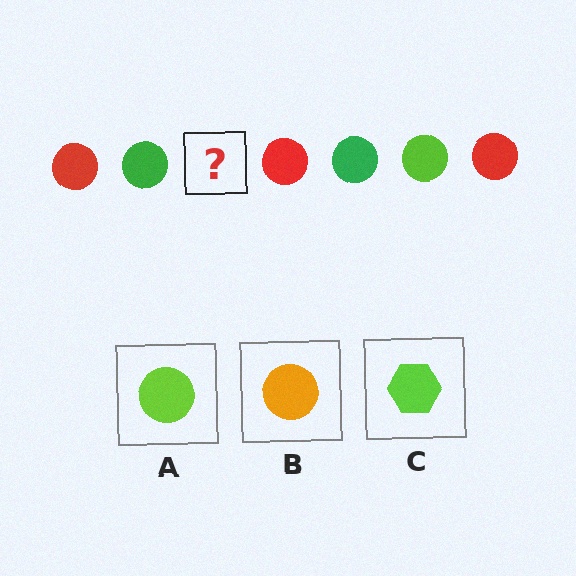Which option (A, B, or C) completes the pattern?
A.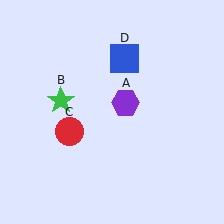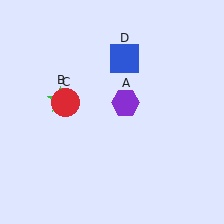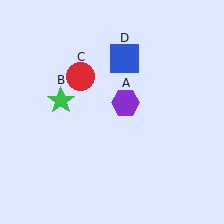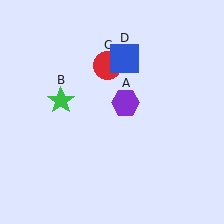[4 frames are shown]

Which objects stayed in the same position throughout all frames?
Purple hexagon (object A) and green star (object B) and blue square (object D) remained stationary.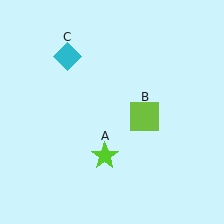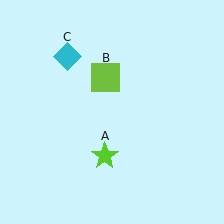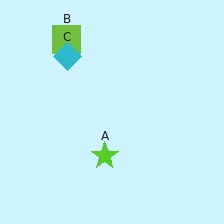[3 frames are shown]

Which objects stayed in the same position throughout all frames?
Lime star (object A) and cyan diamond (object C) remained stationary.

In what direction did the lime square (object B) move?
The lime square (object B) moved up and to the left.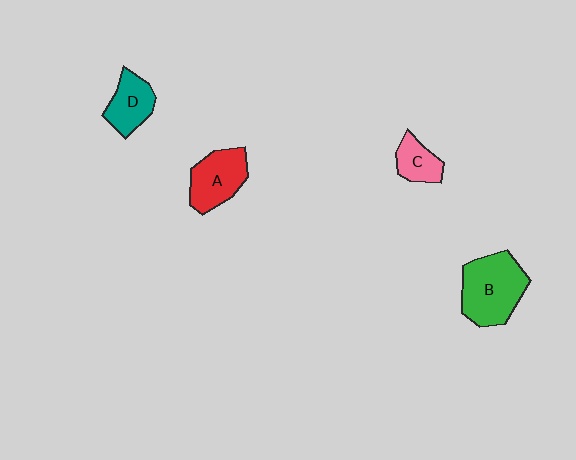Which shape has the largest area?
Shape B (green).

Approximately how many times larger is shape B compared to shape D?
Approximately 1.8 times.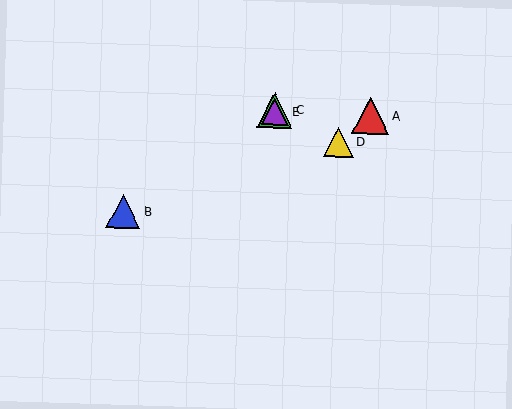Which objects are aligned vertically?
Objects C, E are aligned vertically.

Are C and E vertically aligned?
Yes, both are at x≈275.